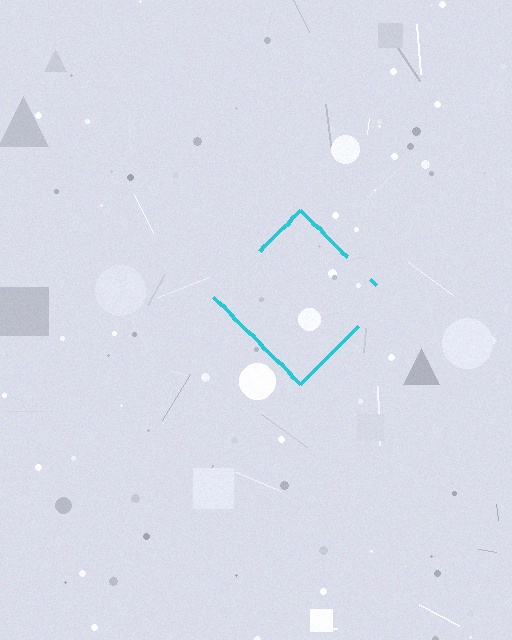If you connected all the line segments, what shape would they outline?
They would outline a diamond.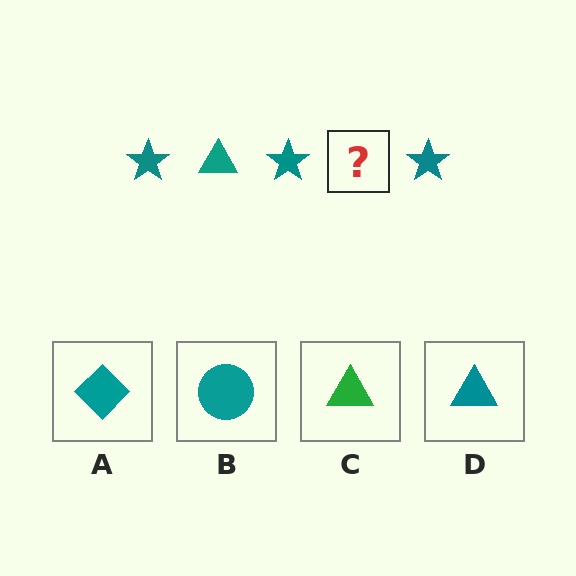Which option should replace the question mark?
Option D.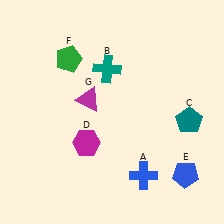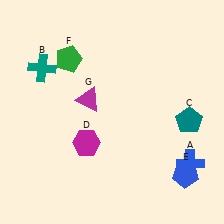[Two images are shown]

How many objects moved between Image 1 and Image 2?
2 objects moved between the two images.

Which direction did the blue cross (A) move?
The blue cross (A) moved right.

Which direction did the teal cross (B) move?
The teal cross (B) moved left.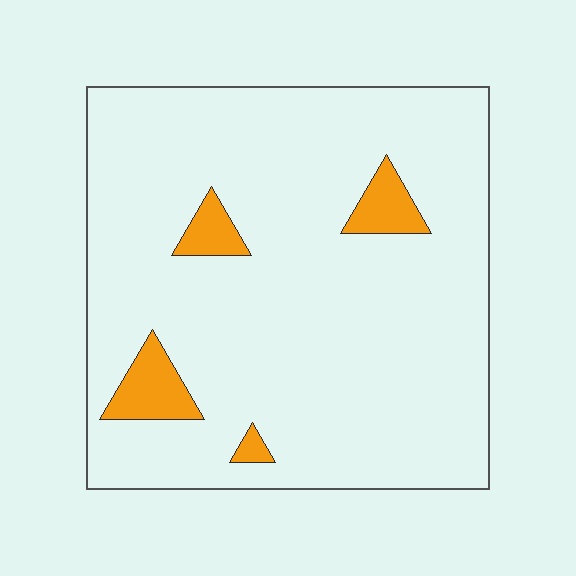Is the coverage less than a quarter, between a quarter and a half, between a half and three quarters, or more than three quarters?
Less than a quarter.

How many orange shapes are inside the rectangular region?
4.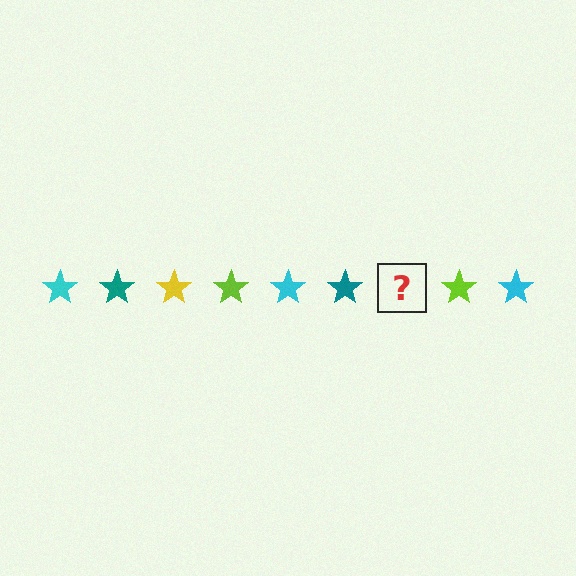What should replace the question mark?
The question mark should be replaced with a yellow star.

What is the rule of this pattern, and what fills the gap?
The rule is that the pattern cycles through cyan, teal, yellow, lime stars. The gap should be filled with a yellow star.